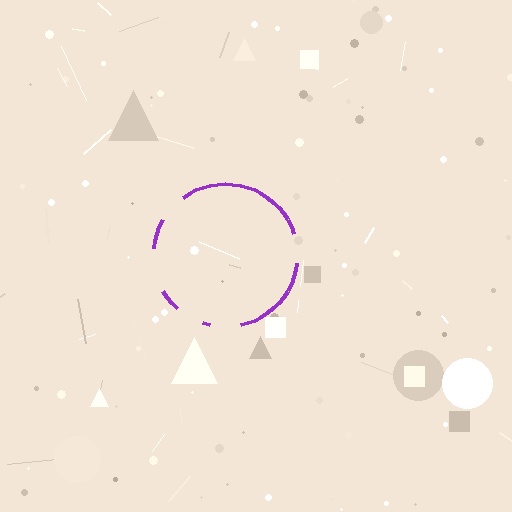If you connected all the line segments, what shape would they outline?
They would outline a circle.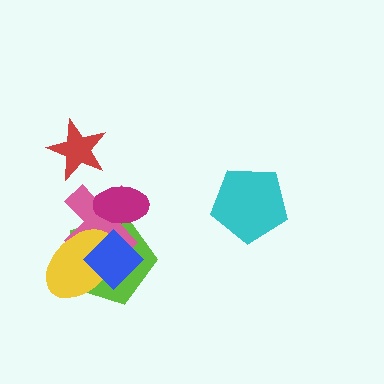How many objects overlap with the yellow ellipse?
3 objects overlap with the yellow ellipse.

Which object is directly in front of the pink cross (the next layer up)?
The yellow ellipse is directly in front of the pink cross.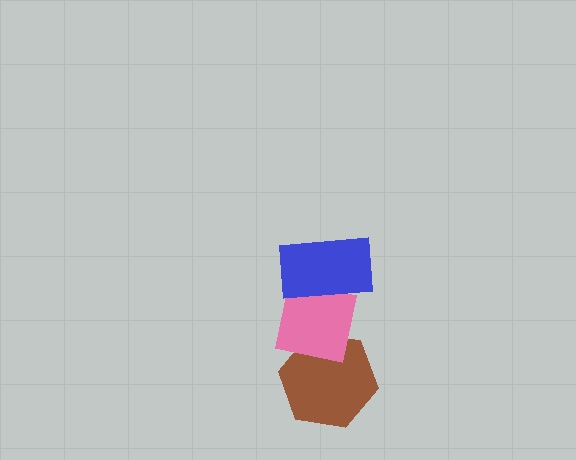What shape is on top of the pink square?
The blue rectangle is on top of the pink square.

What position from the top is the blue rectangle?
The blue rectangle is 1st from the top.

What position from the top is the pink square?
The pink square is 2nd from the top.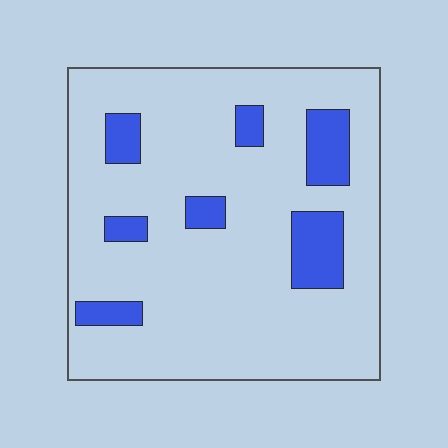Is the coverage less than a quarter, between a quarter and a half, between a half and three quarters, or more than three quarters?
Less than a quarter.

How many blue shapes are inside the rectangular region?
7.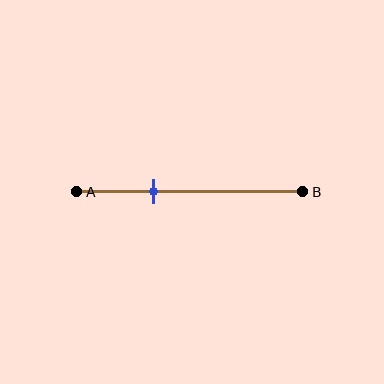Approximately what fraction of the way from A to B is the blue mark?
The blue mark is approximately 35% of the way from A to B.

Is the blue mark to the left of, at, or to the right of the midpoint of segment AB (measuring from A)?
The blue mark is to the left of the midpoint of segment AB.